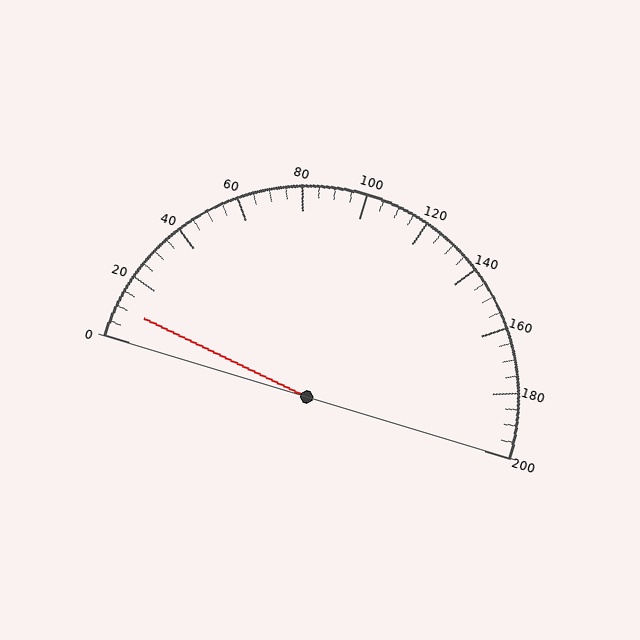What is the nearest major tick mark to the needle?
The nearest major tick mark is 0.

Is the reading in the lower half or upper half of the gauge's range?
The reading is in the lower half of the range (0 to 200).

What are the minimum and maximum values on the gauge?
The gauge ranges from 0 to 200.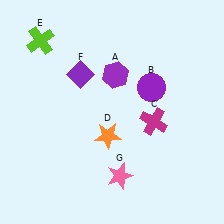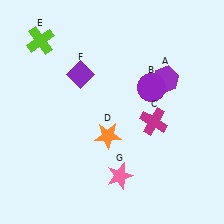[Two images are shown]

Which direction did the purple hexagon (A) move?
The purple hexagon (A) moved right.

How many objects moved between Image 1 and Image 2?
1 object moved between the two images.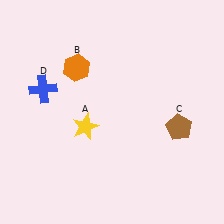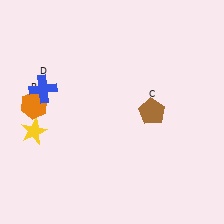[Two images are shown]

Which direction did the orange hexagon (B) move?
The orange hexagon (B) moved left.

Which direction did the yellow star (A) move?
The yellow star (A) moved left.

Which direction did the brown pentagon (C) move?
The brown pentagon (C) moved left.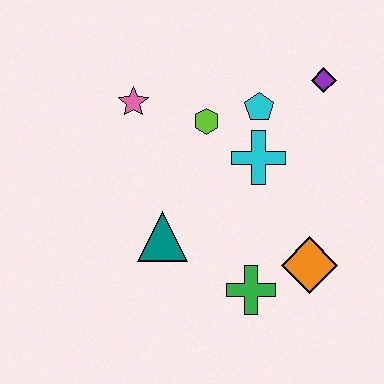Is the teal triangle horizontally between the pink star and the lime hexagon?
Yes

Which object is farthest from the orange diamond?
The pink star is farthest from the orange diamond.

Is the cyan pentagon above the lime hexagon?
Yes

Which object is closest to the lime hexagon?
The cyan pentagon is closest to the lime hexagon.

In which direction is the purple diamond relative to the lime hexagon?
The purple diamond is to the right of the lime hexagon.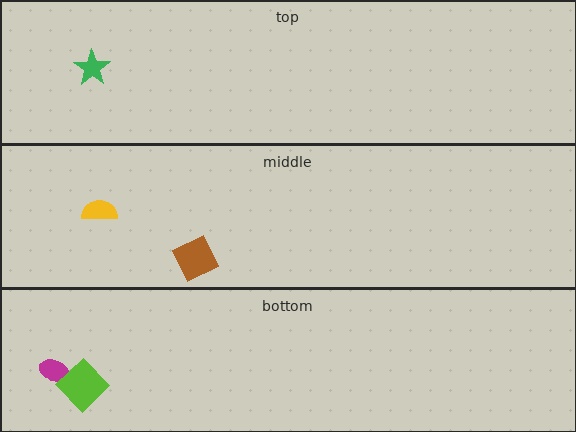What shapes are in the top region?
The green star.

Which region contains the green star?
The top region.